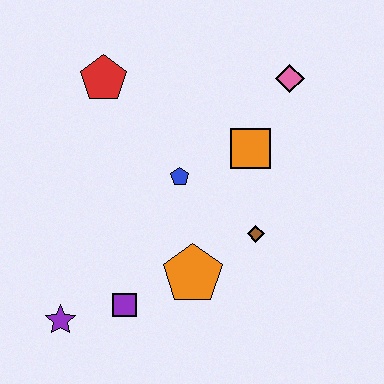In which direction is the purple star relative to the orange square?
The purple star is to the left of the orange square.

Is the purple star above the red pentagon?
No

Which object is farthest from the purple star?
The pink diamond is farthest from the purple star.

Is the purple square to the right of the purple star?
Yes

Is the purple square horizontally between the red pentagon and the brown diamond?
Yes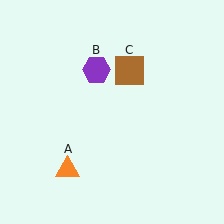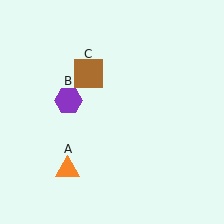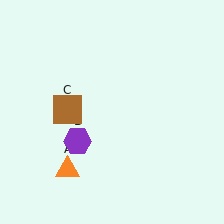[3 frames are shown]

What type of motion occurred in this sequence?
The purple hexagon (object B), brown square (object C) rotated counterclockwise around the center of the scene.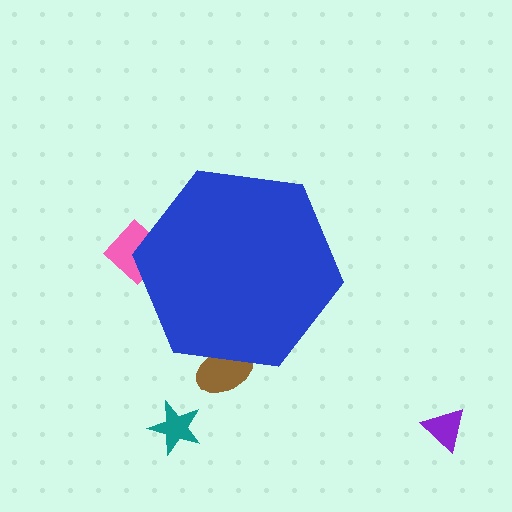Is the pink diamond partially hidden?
Yes, the pink diamond is partially hidden behind the blue hexagon.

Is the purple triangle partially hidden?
No, the purple triangle is fully visible.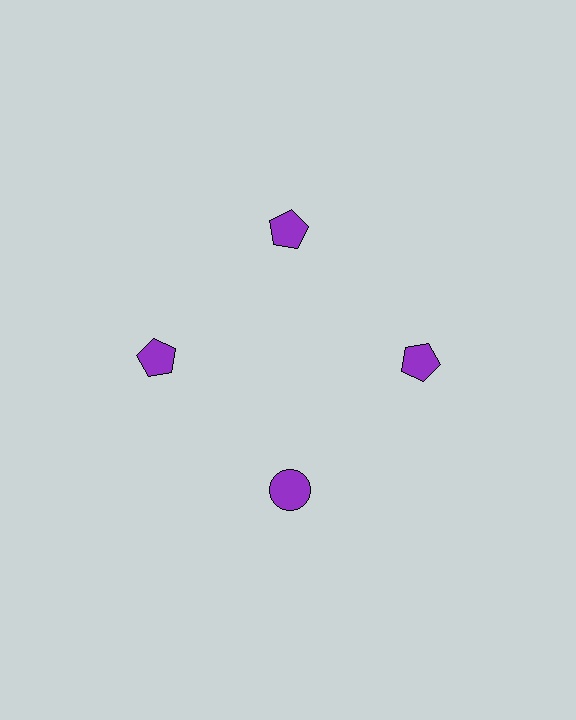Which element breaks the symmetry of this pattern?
The purple circle at roughly the 6 o'clock position breaks the symmetry. All other shapes are purple pentagons.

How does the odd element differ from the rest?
It has a different shape: circle instead of pentagon.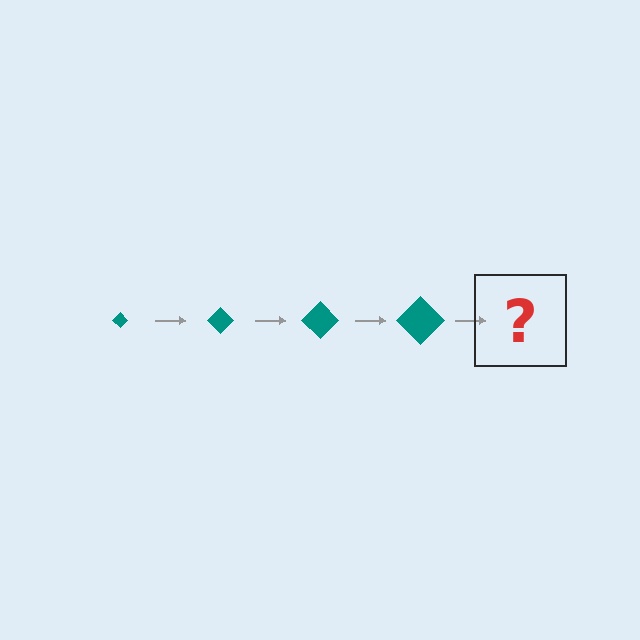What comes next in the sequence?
The next element should be a teal diamond, larger than the previous one.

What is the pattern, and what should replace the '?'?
The pattern is that the diamond gets progressively larger each step. The '?' should be a teal diamond, larger than the previous one.